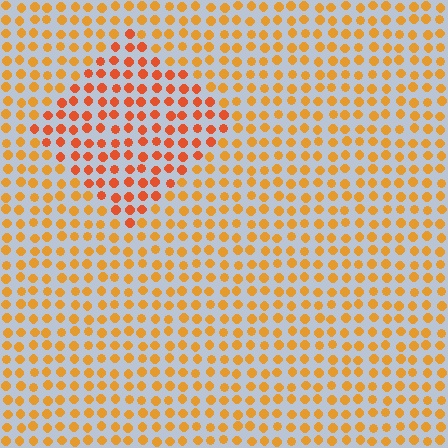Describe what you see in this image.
The image is filled with small orange elements in a uniform arrangement. A diamond-shaped region is visible where the elements are tinted to a slightly different hue, forming a subtle color boundary.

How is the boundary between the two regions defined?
The boundary is defined purely by a slight shift in hue (about 24 degrees). Spacing, size, and orientation are identical on both sides.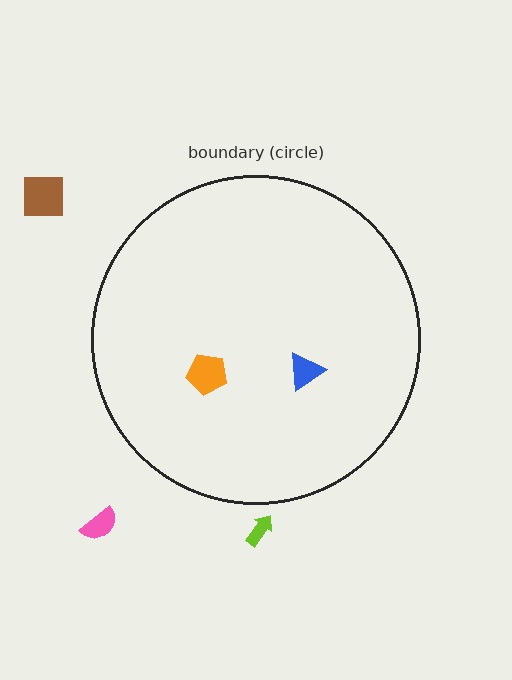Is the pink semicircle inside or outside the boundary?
Outside.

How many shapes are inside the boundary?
2 inside, 3 outside.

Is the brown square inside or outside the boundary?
Outside.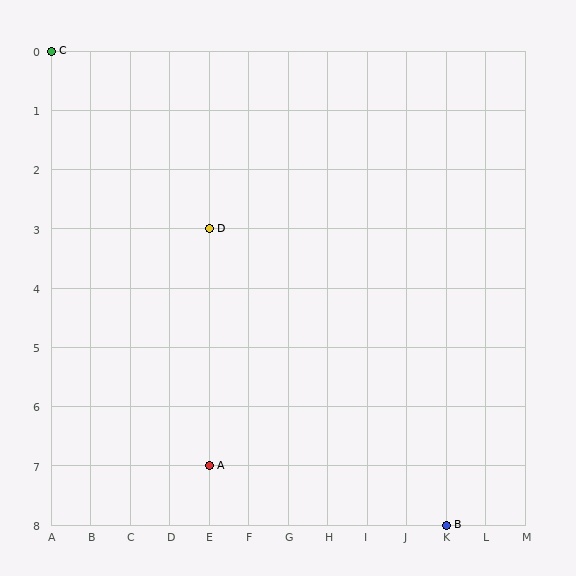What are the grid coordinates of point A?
Point A is at grid coordinates (E, 7).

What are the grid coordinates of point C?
Point C is at grid coordinates (A, 0).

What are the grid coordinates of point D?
Point D is at grid coordinates (E, 3).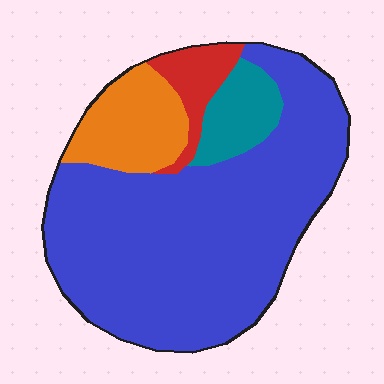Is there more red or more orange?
Orange.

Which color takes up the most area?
Blue, at roughly 70%.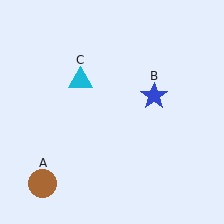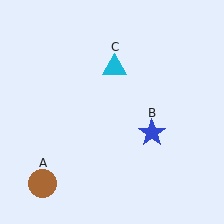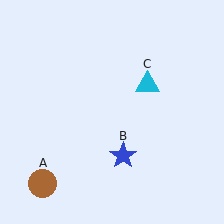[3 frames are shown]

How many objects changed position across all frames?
2 objects changed position: blue star (object B), cyan triangle (object C).